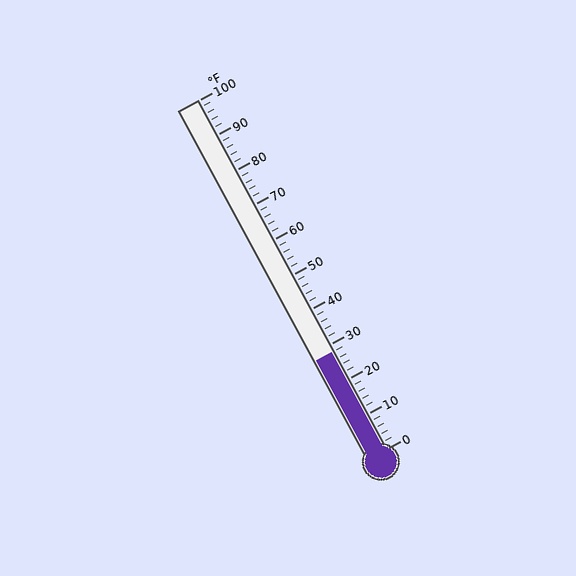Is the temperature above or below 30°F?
The temperature is below 30°F.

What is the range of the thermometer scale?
The thermometer scale ranges from 0°F to 100°F.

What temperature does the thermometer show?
The thermometer shows approximately 28°F.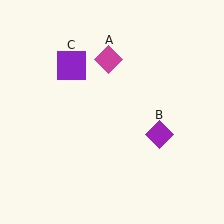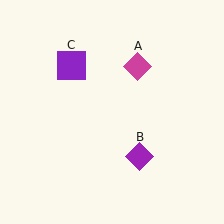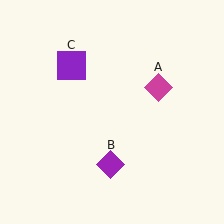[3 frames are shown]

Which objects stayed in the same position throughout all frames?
Purple square (object C) remained stationary.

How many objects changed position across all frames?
2 objects changed position: magenta diamond (object A), purple diamond (object B).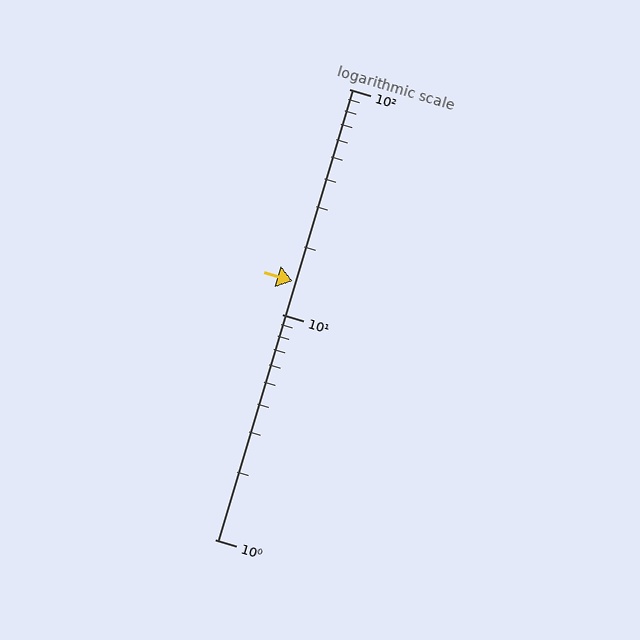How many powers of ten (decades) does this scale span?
The scale spans 2 decades, from 1 to 100.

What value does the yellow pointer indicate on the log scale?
The pointer indicates approximately 14.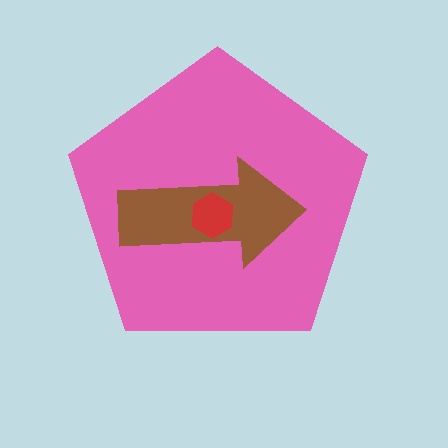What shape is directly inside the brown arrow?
The red hexagon.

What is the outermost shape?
The pink pentagon.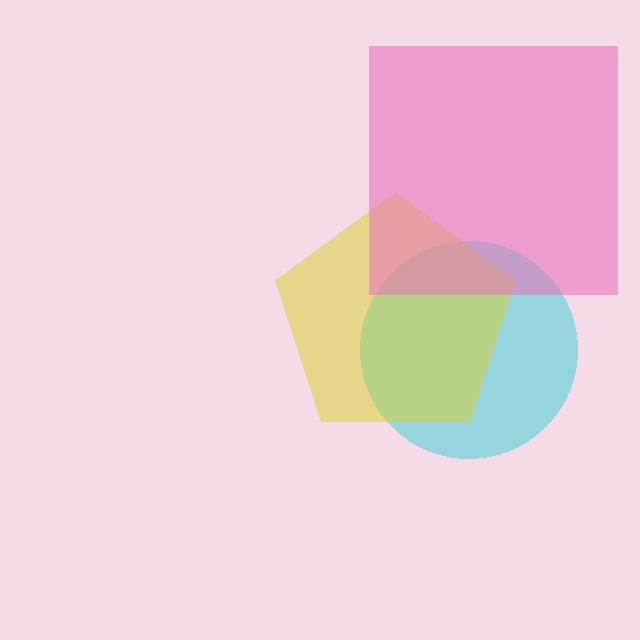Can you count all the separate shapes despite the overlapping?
Yes, there are 3 separate shapes.